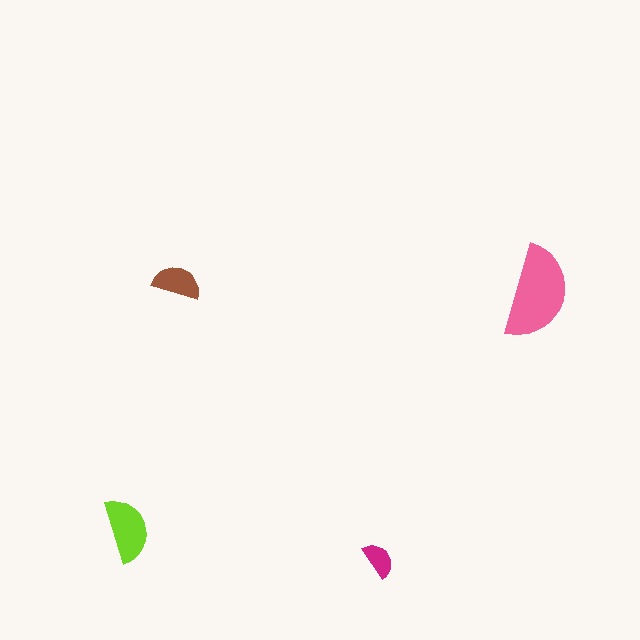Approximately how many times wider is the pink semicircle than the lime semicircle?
About 1.5 times wider.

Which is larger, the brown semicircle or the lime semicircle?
The lime one.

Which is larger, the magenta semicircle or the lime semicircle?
The lime one.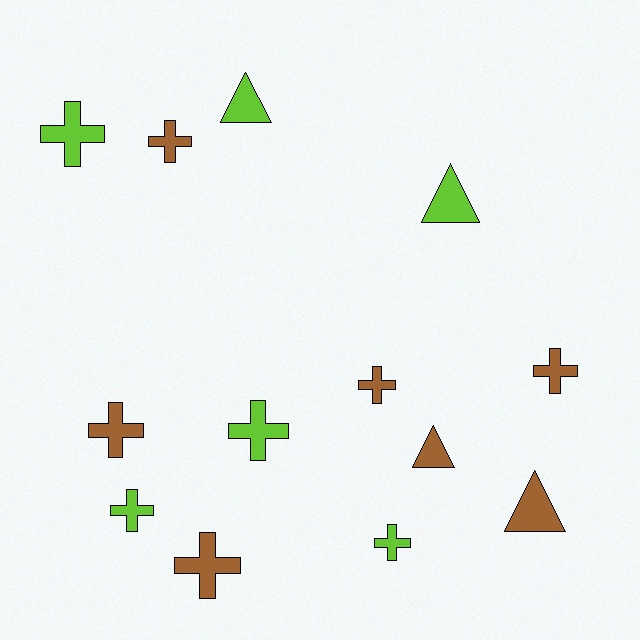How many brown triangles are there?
There are 2 brown triangles.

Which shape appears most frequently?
Cross, with 9 objects.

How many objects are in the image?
There are 13 objects.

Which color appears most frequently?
Brown, with 7 objects.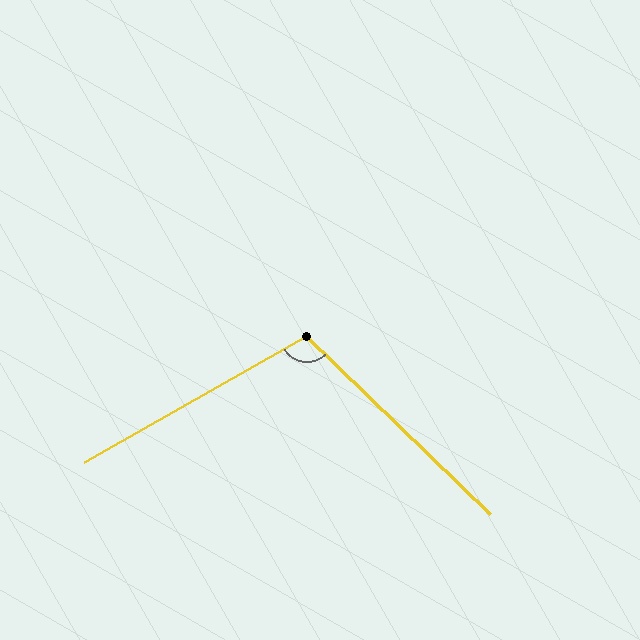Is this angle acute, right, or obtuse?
It is obtuse.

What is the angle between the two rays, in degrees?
Approximately 106 degrees.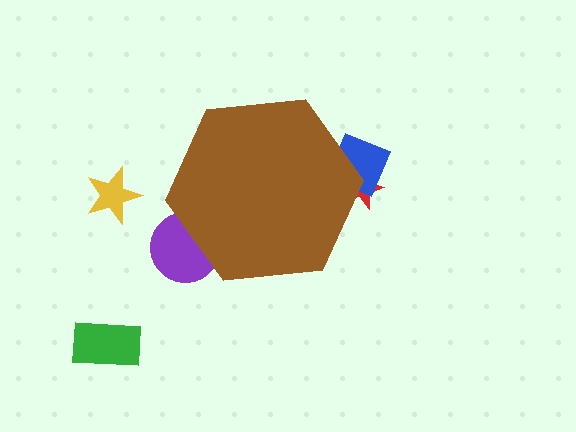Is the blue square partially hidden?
Yes, the blue square is partially hidden behind the brown hexagon.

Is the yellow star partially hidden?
No, the yellow star is fully visible.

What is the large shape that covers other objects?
A brown hexagon.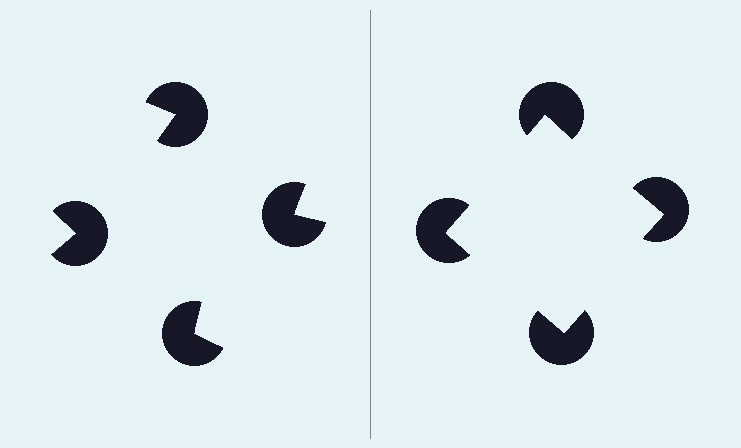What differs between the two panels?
The pac-man discs are positioned identically on both sides; only the wedge orientations differ. On the right they align to a square; on the left they are misaligned.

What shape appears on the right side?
An illusory square.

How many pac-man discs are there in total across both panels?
8 — 4 on each side.